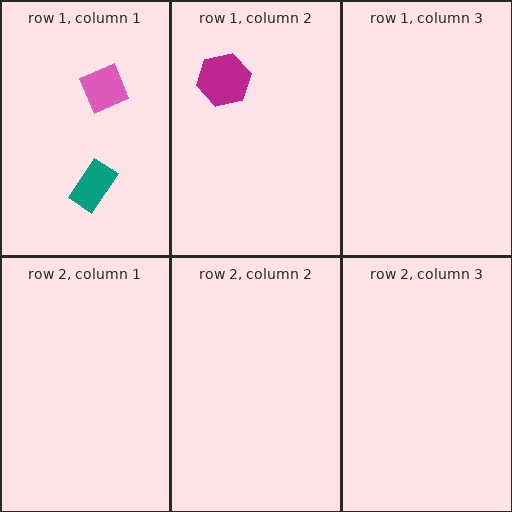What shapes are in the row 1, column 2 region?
The magenta hexagon.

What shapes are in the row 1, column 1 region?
The pink diamond, the teal rectangle.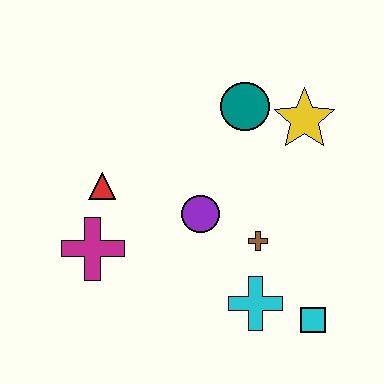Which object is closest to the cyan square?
The cyan cross is closest to the cyan square.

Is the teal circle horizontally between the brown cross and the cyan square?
No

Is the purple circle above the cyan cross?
Yes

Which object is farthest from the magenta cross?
The yellow star is farthest from the magenta cross.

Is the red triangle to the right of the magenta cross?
Yes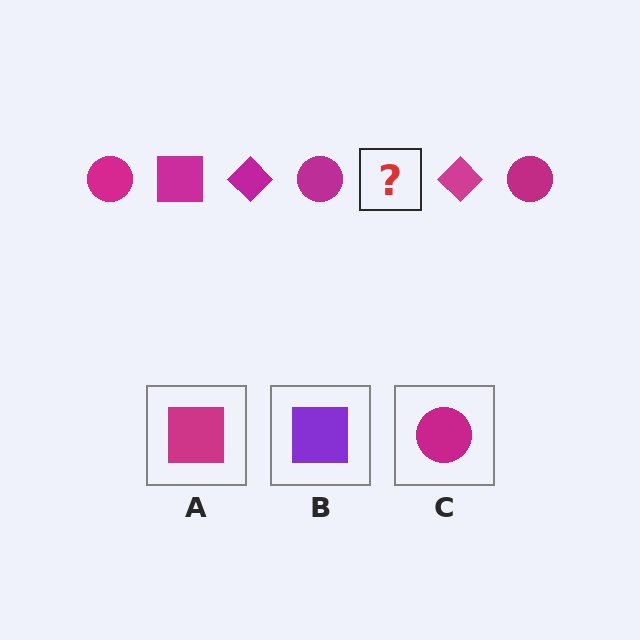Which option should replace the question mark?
Option A.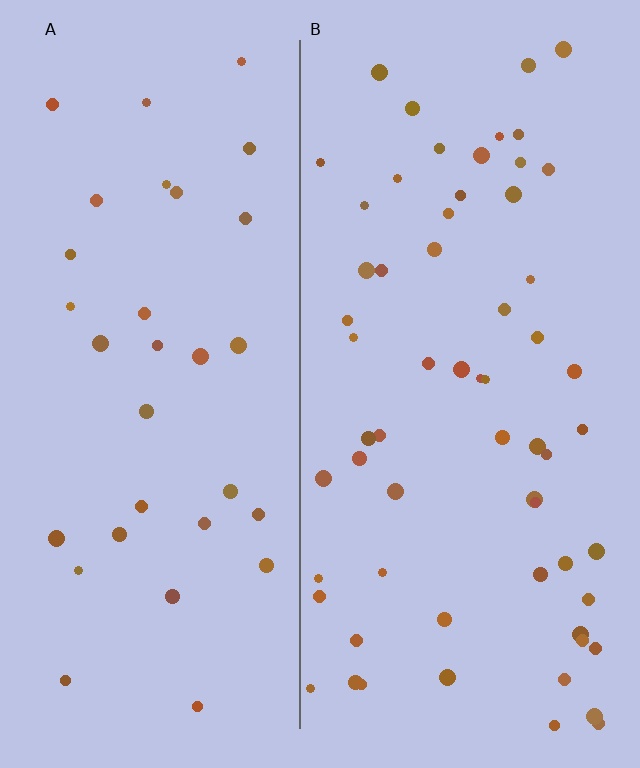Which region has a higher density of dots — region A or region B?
B (the right).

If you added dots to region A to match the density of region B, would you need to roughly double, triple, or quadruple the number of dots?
Approximately double.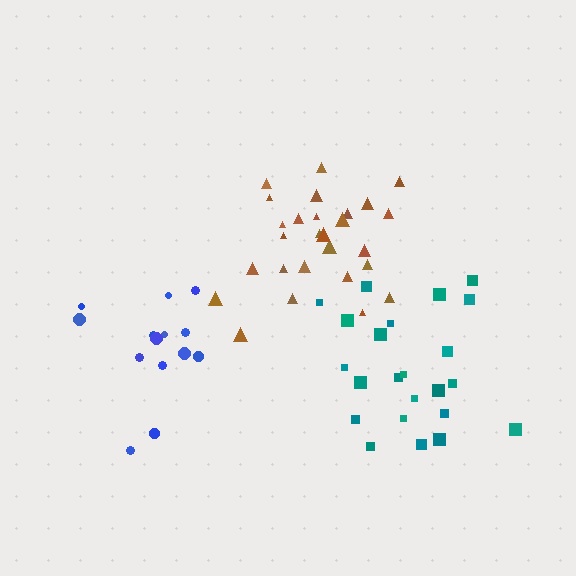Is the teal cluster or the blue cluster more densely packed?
Blue.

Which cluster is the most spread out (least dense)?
Teal.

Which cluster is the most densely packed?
Brown.